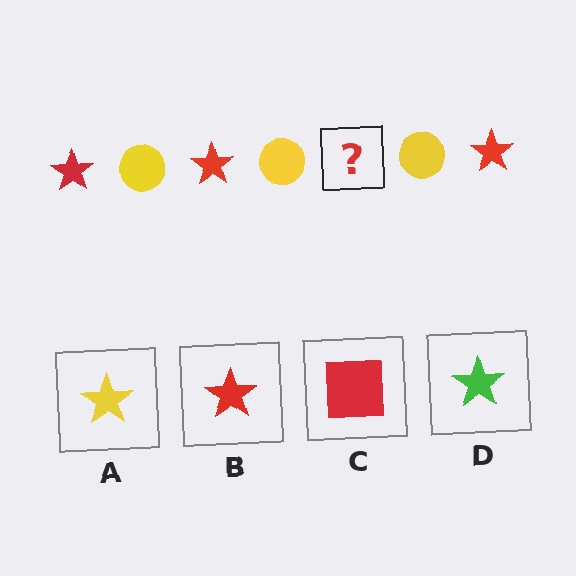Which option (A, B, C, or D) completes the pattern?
B.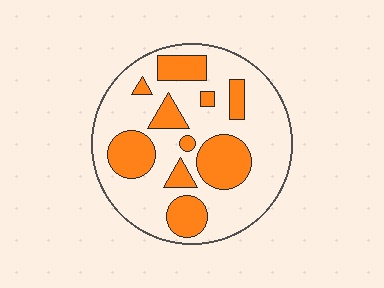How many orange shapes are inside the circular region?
10.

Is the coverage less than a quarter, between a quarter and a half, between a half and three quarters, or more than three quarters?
Between a quarter and a half.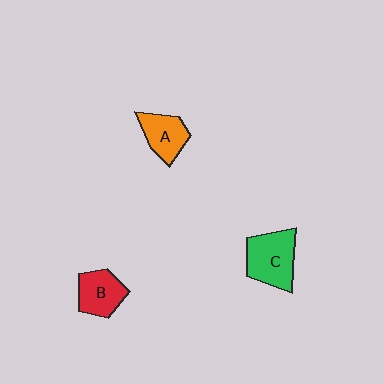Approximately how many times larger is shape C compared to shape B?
Approximately 1.4 times.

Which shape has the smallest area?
Shape A (orange).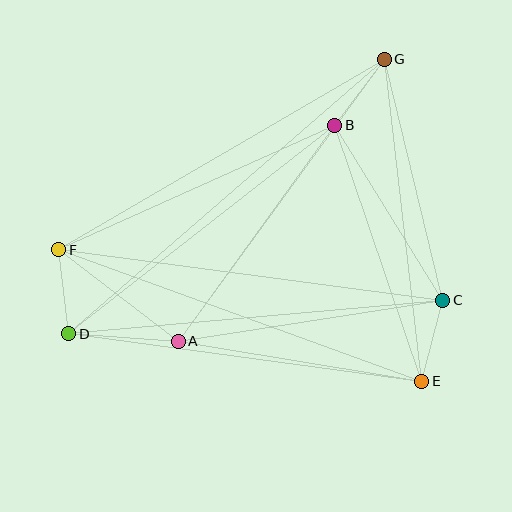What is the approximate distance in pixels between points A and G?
The distance between A and G is approximately 349 pixels.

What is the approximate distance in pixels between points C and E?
The distance between C and E is approximately 84 pixels.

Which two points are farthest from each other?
Points D and G are farthest from each other.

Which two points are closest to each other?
Points B and G are closest to each other.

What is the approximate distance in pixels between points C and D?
The distance between C and D is approximately 376 pixels.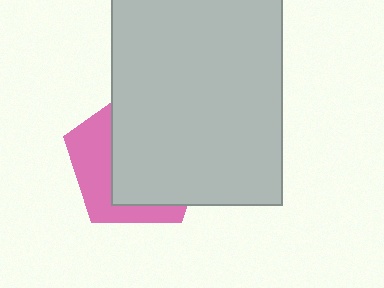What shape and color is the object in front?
The object in front is a light gray rectangle.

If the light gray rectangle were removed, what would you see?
You would see the complete pink pentagon.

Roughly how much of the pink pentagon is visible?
A small part of it is visible (roughly 36%).